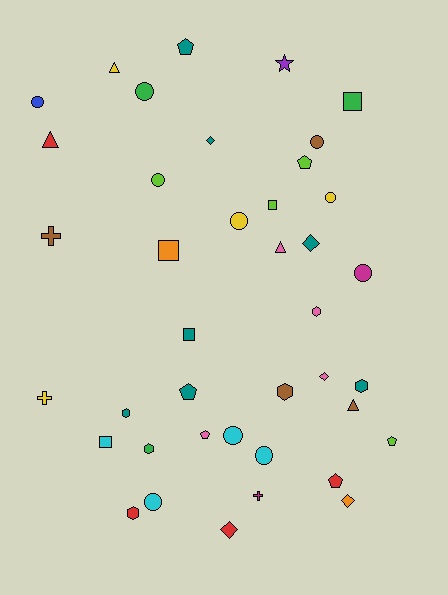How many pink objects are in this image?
There are 4 pink objects.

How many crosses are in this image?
There are 3 crosses.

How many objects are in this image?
There are 40 objects.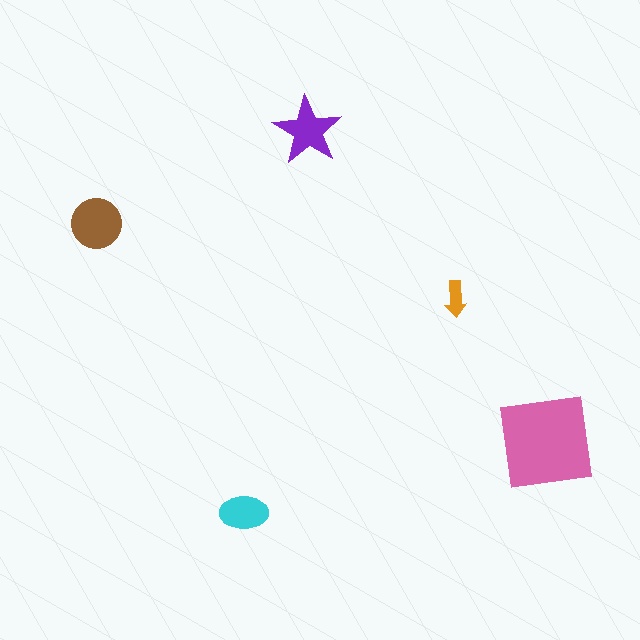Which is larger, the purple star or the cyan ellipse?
The purple star.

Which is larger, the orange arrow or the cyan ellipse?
The cyan ellipse.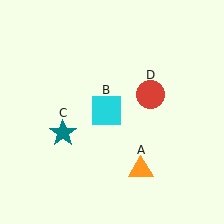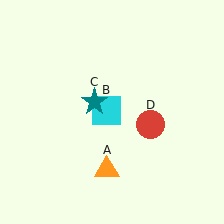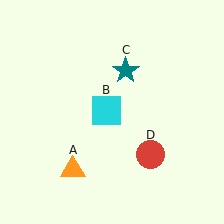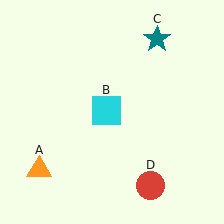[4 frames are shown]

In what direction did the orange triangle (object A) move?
The orange triangle (object A) moved left.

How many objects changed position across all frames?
3 objects changed position: orange triangle (object A), teal star (object C), red circle (object D).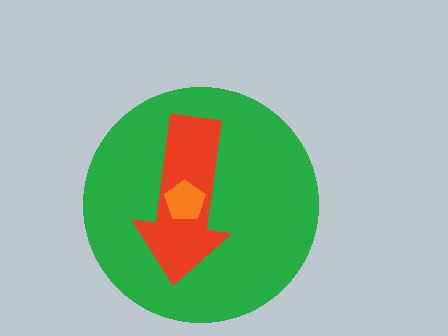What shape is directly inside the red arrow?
The orange pentagon.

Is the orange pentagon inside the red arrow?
Yes.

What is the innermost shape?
The orange pentagon.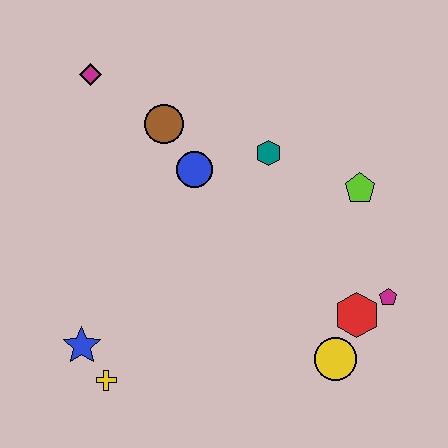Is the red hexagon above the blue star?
Yes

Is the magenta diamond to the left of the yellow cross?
Yes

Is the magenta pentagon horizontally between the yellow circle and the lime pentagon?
No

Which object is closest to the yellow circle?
The red hexagon is closest to the yellow circle.